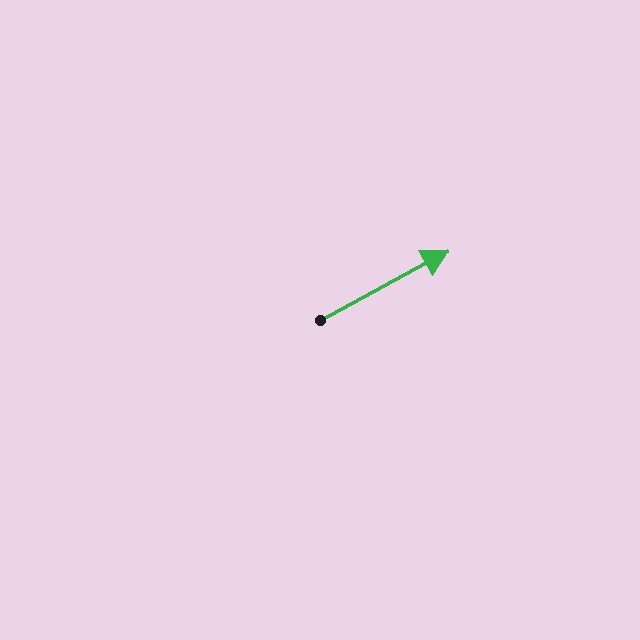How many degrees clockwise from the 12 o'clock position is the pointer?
Approximately 62 degrees.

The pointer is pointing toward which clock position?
Roughly 2 o'clock.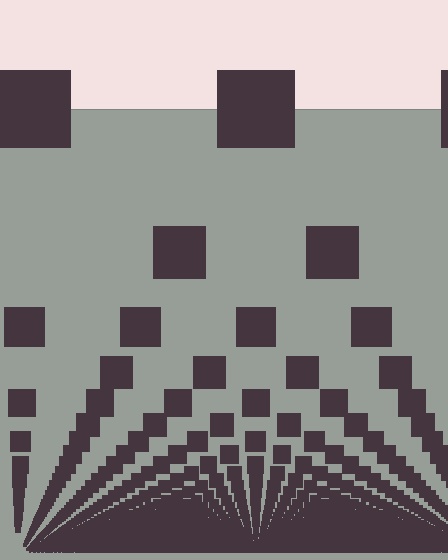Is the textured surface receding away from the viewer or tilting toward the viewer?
The surface appears to tilt toward the viewer. Texture elements get larger and sparser toward the top.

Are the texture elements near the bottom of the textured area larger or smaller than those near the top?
Smaller. The gradient is inverted — elements near the bottom are smaller and denser.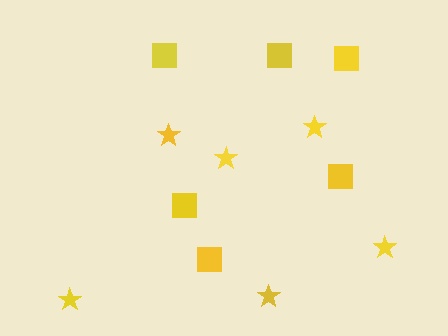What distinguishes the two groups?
There are 2 groups: one group of stars (6) and one group of squares (6).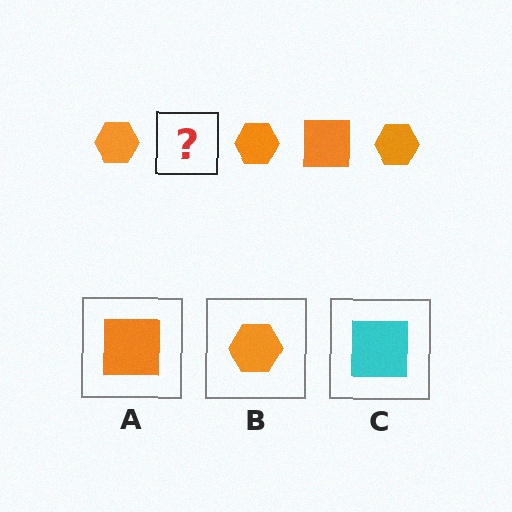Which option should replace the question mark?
Option A.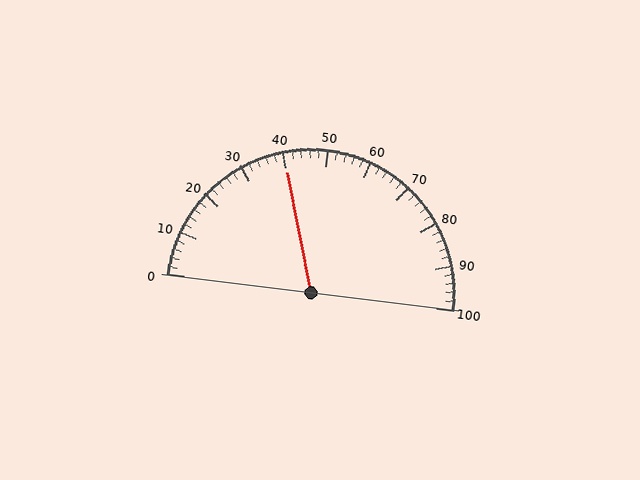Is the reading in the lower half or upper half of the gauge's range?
The reading is in the lower half of the range (0 to 100).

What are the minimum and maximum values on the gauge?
The gauge ranges from 0 to 100.